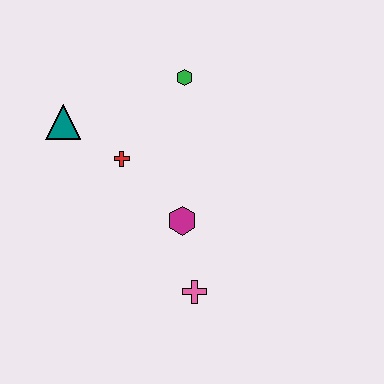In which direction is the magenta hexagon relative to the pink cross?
The magenta hexagon is above the pink cross.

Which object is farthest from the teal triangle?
The pink cross is farthest from the teal triangle.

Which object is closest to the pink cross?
The magenta hexagon is closest to the pink cross.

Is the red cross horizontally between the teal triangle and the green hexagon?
Yes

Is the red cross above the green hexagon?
No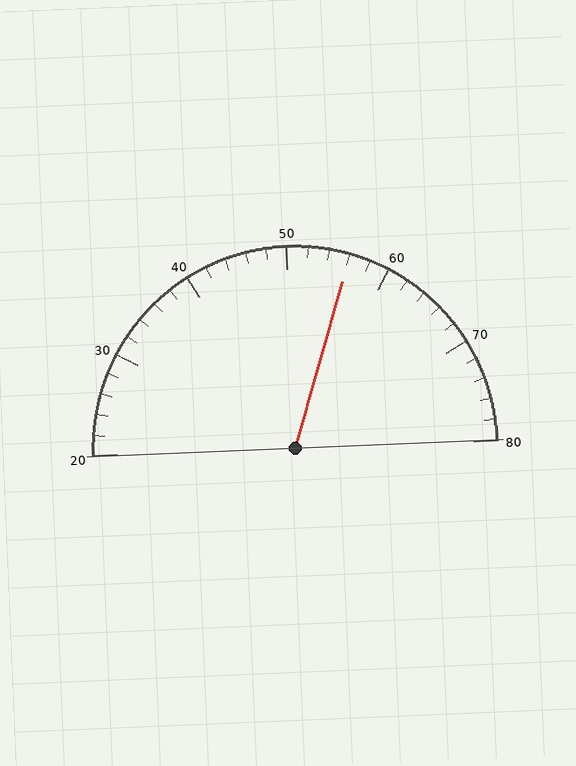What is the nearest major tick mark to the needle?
The nearest major tick mark is 60.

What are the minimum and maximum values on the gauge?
The gauge ranges from 20 to 80.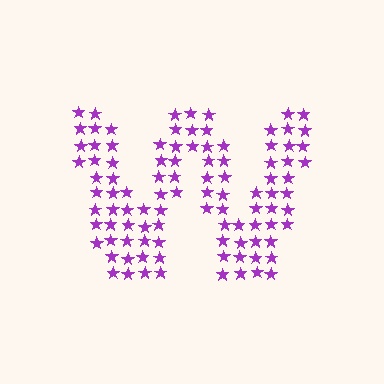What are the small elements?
The small elements are stars.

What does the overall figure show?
The overall figure shows the letter W.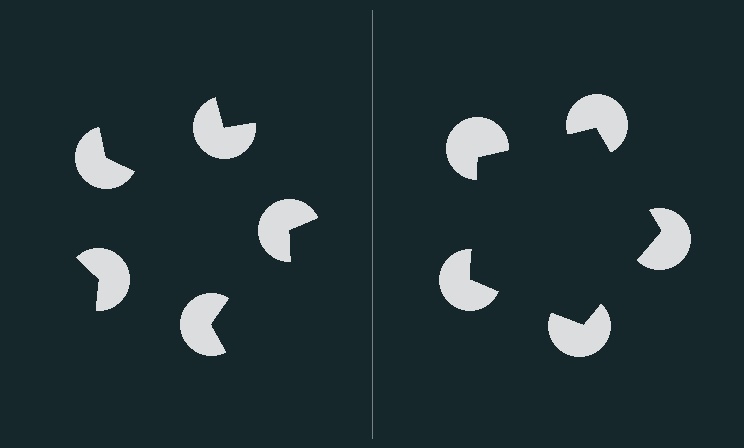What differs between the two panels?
The pac-man discs are positioned identically on both sides; only the wedge orientations differ. On the right they align to a pentagon; on the left they are misaligned.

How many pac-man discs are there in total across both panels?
10 — 5 on each side.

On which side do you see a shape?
An illusory pentagon appears on the right side. On the left side the wedge cuts are rotated, so no coherent shape forms.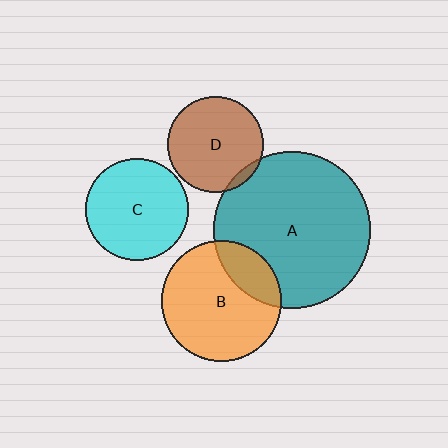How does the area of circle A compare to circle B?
Approximately 1.7 times.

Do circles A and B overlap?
Yes.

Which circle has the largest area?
Circle A (teal).